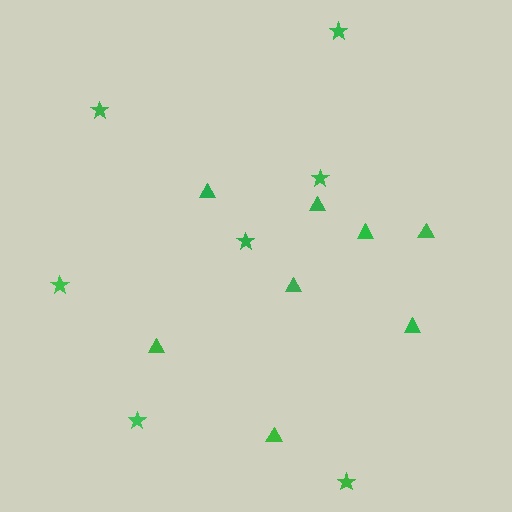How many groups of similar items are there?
There are 2 groups: one group of triangles (8) and one group of stars (7).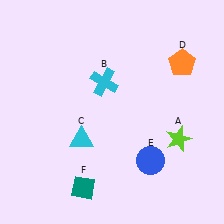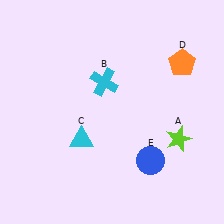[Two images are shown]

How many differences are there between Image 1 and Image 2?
There is 1 difference between the two images.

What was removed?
The teal diamond (F) was removed in Image 2.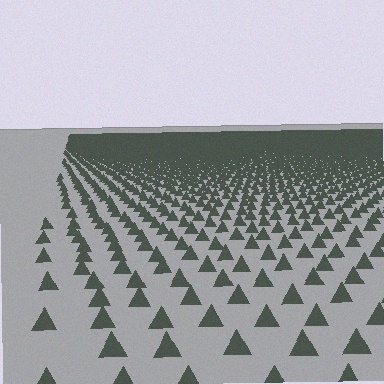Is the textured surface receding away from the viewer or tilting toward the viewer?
The surface is receding away from the viewer. Texture elements get smaller and denser toward the top.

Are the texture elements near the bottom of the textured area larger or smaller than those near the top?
Larger. Near the bottom, elements are closer to the viewer and appear at a bigger on-screen size.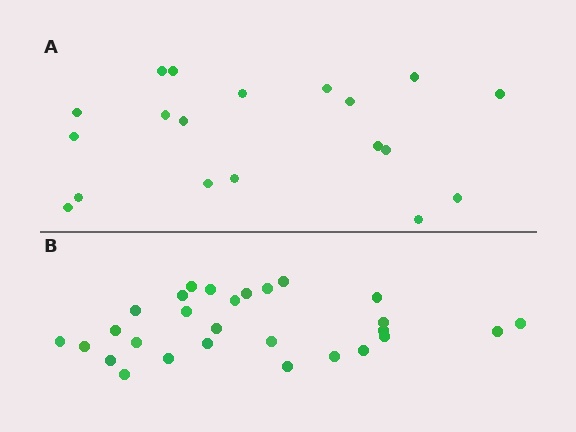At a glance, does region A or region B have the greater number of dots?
Region B (the bottom region) has more dots.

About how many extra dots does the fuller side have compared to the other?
Region B has roughly 8 or so more dots than region A.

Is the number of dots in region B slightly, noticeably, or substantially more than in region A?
Region B has substantially more. The ratio is roughly 1.5 to 1.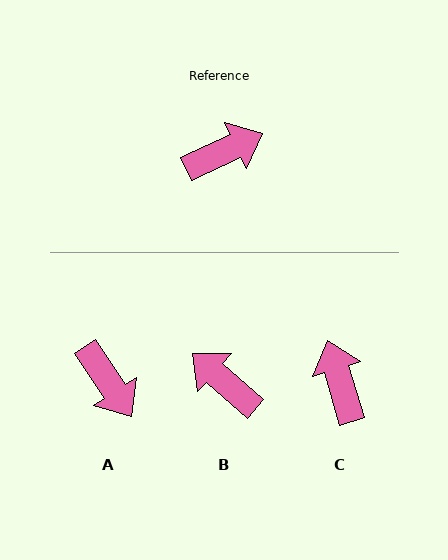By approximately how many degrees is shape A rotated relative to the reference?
Approximately 81 degrees clockwise.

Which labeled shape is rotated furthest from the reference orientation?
B, about 113 degrees away.